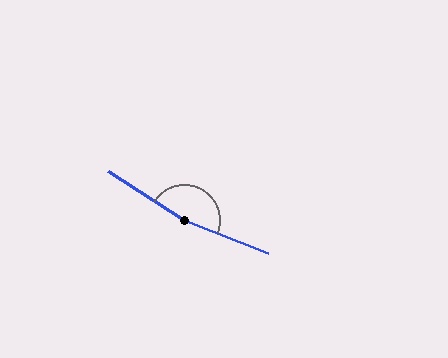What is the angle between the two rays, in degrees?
Approximately 168 degrees.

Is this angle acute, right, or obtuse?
It is obtuse.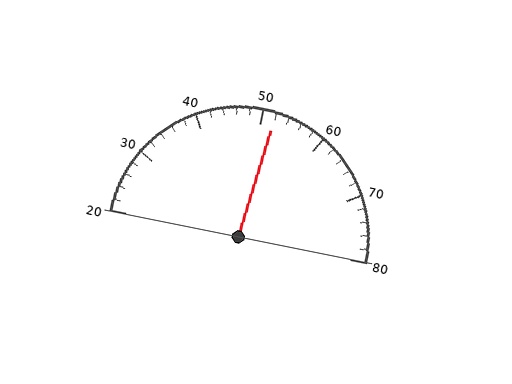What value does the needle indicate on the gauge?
The needle indicates approximately 52.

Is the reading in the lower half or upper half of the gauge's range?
The reading is in the upper half of the range (20 to 80).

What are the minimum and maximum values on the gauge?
The gauge ranges from 20 to 80.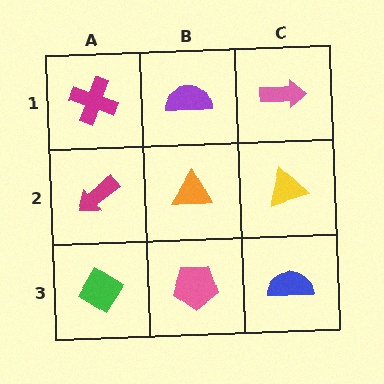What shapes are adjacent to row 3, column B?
An orange triangle (row 2, column B), a green diamond (row 3, column A), a blue semicircle (row 3, column C).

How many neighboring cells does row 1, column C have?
2.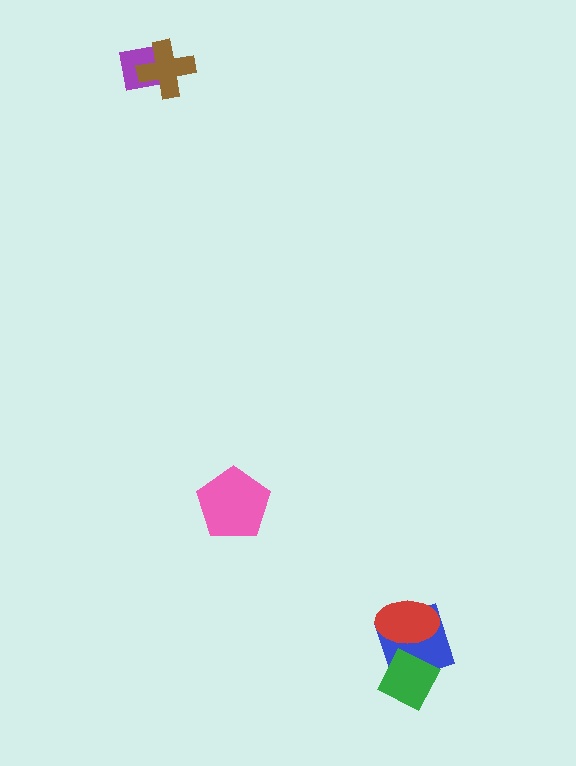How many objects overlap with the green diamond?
2 objects overlap with the green diamond.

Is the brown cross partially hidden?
No, no other shape covers it.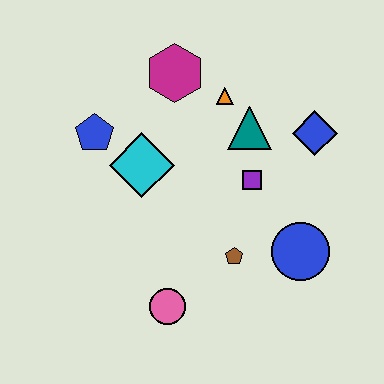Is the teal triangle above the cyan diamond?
Yes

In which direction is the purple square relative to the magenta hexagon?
The purple square is below the magenta hexagon.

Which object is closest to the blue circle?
The brown pentagon is closest to the blue circle.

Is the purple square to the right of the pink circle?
Yes